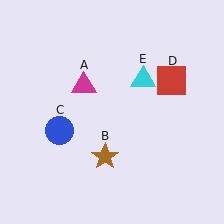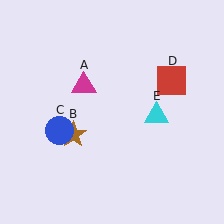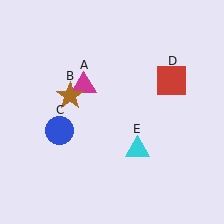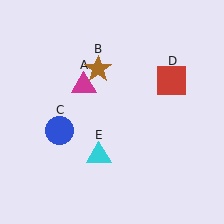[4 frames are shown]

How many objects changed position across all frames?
2 objects changed position: brown star (object B), cyan triangle (object E).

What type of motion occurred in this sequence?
The brown star (object B), cyan triangle (object E) rotated clockwise around the center of the scene.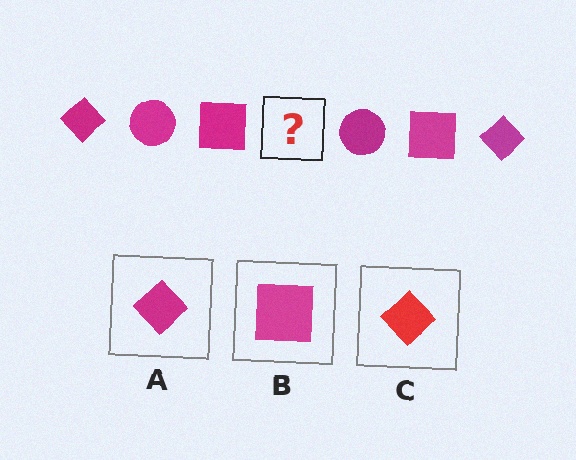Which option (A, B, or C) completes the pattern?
A.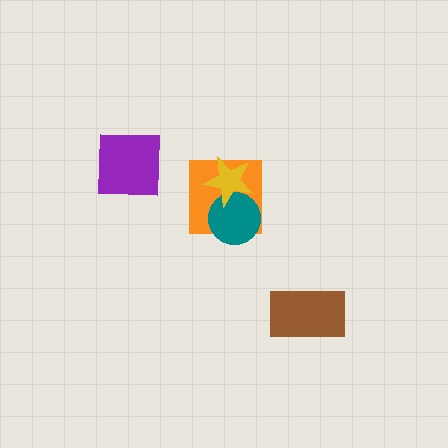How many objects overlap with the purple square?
0 objects overlap with the purple square.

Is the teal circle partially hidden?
Yes, it is partially covered by another shape.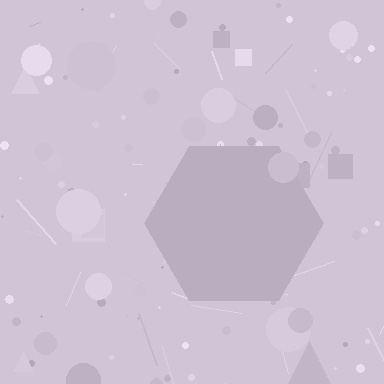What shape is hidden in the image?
A hexagon is hidden in the image.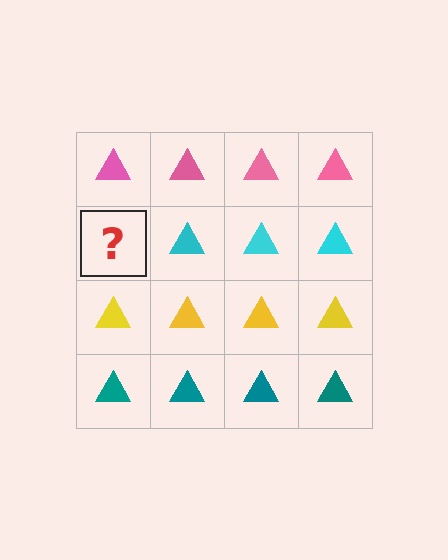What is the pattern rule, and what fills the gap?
The rule is that each row has a consistent color. The gap should be filled with a cyan triangle.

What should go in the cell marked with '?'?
The missing cell should contain a cyan triangle.